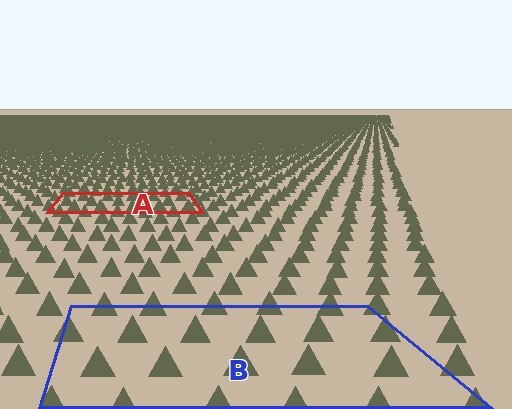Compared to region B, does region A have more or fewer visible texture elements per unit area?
Region A has more texture elements per unit area — they are packed more densely because it is farther away.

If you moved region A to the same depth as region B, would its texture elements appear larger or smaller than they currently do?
They would appear larger. At a closer depth, the same texture elements are projected at a bigger on-screen size.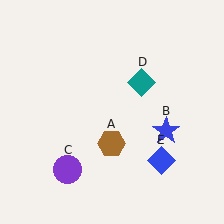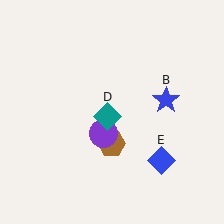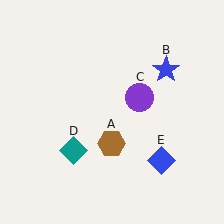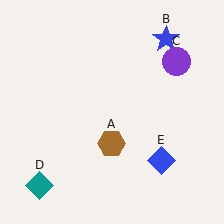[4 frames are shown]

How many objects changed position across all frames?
3 objects changed position: blue star (object B), purple circle (object C), teal diamond (object D).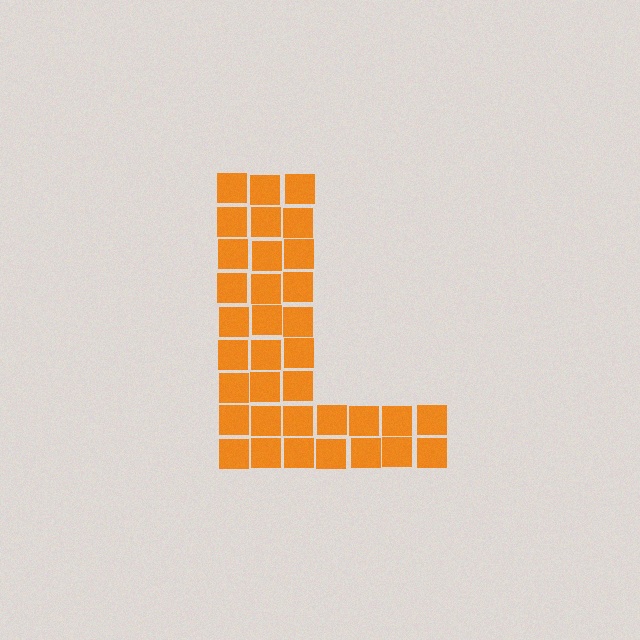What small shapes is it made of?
It is made of small squares.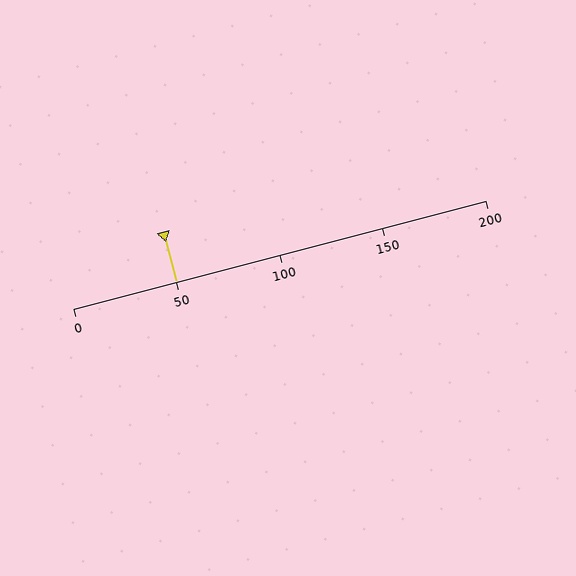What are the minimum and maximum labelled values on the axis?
The axis runs from 0 to 200.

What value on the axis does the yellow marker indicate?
The marker indicates approximately 50.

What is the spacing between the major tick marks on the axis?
The major ticks are spaced 50 apart.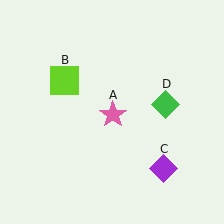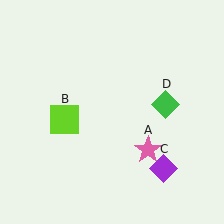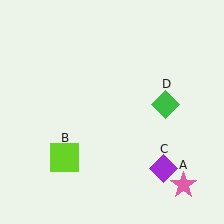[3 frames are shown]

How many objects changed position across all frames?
2 objects changed position: pink star (object A), lime square (object B).